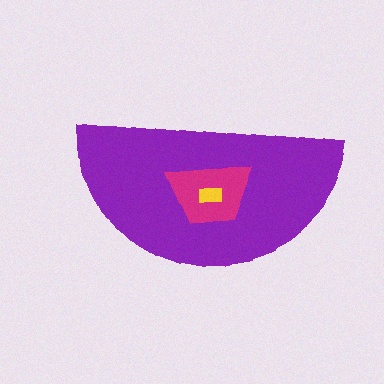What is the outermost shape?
The purple semicircle.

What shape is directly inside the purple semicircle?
The magenta trapezoid.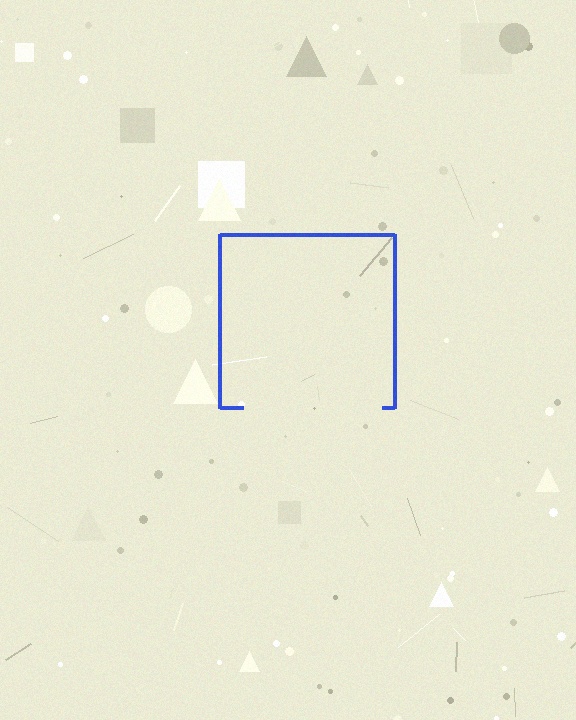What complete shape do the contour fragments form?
The contour fragments form a square.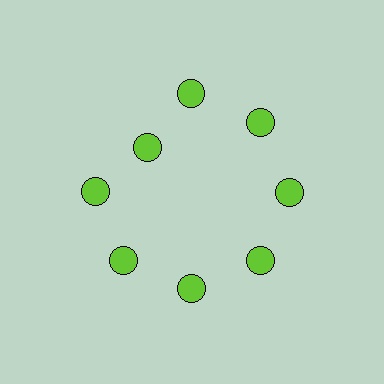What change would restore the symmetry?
The symmetry would be restored by moving it outward, back onto the ring so that all 8 circles sit at equal angles and equal distance from the center.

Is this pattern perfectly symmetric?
No. The 8 lime circles are arranged in a ring, but one element near the 10 o'clock position is pulled inward toward the center, breaking the 8-fold rotational symmetry.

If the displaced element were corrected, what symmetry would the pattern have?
It would have 8-fold rotational symmetry — the pattern would map onto itself every 45 degrees.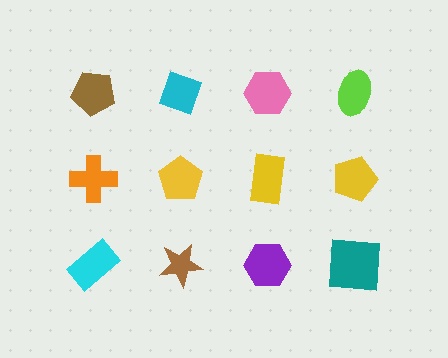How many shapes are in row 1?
4 shapes.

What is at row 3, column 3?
A purple hexagon.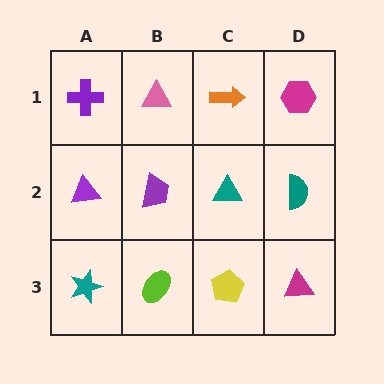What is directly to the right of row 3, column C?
A magenta triangle.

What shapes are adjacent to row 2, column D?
A magenta hexagon (row 1, column D), a magenta triangle (row 3, column D), a teal triangle (row 2, column C).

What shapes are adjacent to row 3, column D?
A teal semicircle (row 2, column D), a yellow pentagon (row 3, column C).